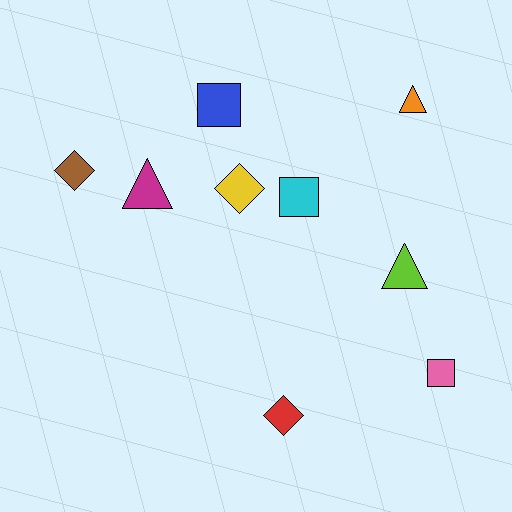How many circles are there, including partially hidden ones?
There are no circles.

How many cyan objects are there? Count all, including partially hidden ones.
There is 1 cyan object.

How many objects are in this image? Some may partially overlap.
There are 9 objects.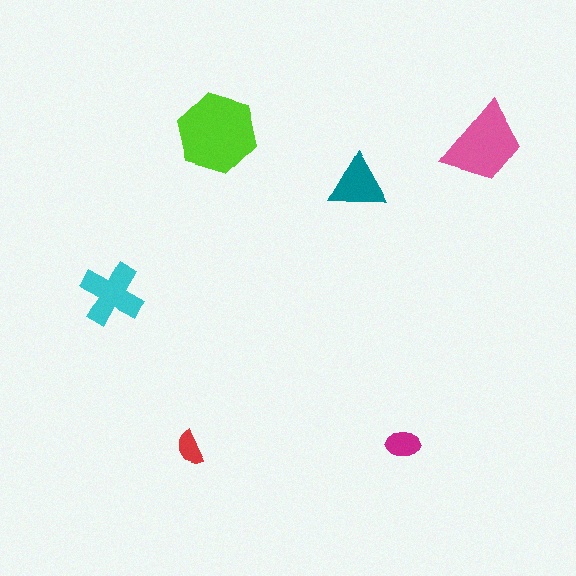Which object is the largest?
The lime hexagon.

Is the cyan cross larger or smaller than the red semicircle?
Larger.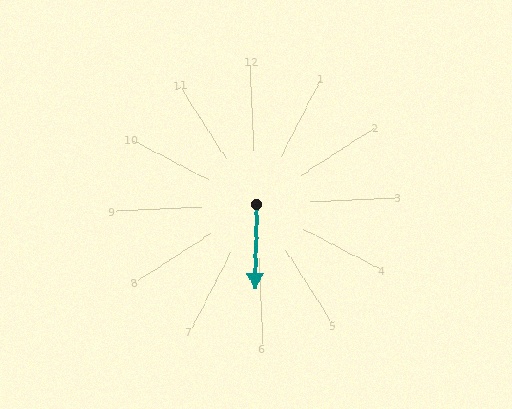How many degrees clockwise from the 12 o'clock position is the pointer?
Approximately 184 degrees.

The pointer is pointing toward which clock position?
Roughly 6 o'clock.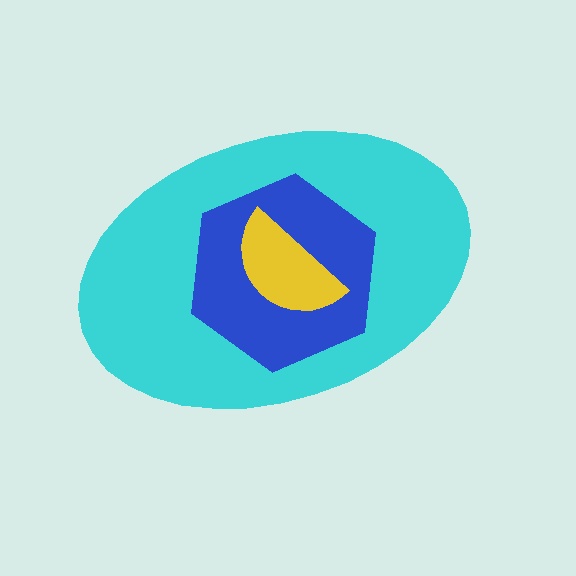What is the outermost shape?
The cyan ellipse.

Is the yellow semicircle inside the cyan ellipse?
Yes.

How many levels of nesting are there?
3.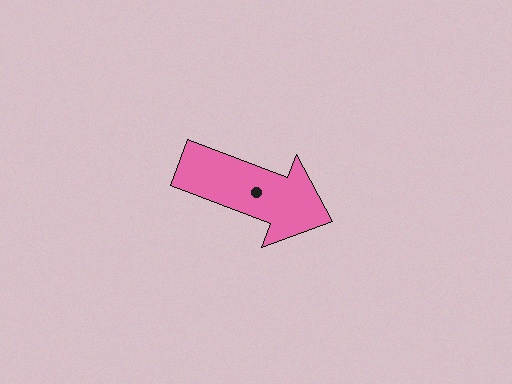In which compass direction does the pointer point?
East.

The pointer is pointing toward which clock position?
Roughly 4 o'clock.